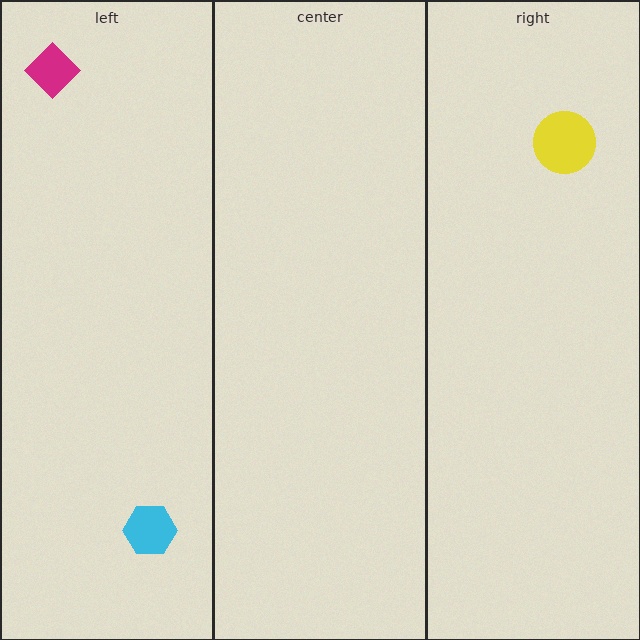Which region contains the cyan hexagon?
The left region.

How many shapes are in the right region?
1.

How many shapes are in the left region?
2.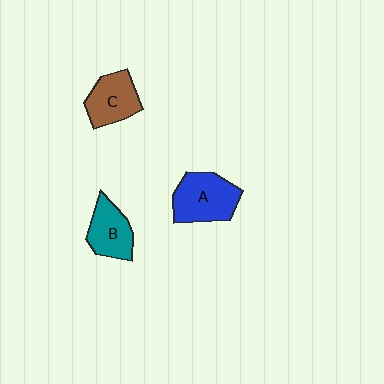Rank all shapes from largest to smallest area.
From largest to smallest: A (blue), C (brown), B (teal).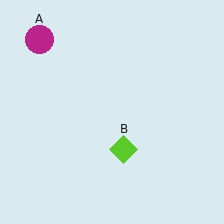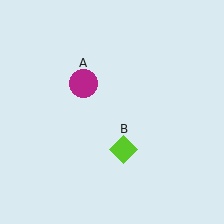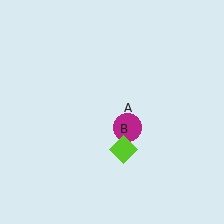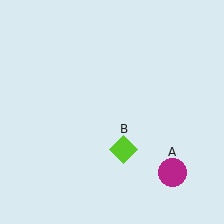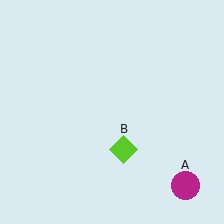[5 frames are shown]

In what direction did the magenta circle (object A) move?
The magenta circle (object A) moved down and to the right.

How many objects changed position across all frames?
1 object changed position: magenta circle (object A).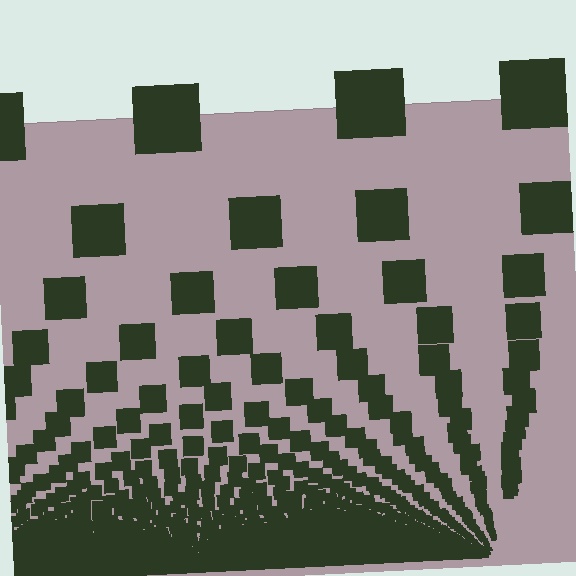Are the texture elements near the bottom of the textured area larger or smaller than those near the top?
Smaller. The gradient is inverted — elements near the bottom are smaller and denser.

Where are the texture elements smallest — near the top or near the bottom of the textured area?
Near the bottom.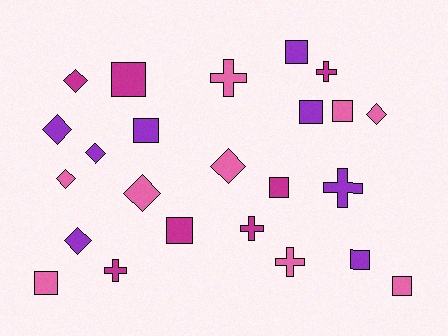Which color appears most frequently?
Pink, with 9 objects.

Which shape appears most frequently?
Square, with 10 objects.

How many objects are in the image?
There are 24 objects.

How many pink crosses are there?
There are 2 pink crosses.